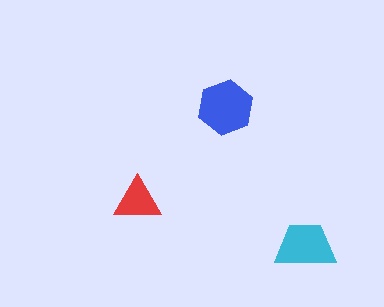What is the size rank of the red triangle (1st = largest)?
3rd.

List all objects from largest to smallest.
The blue hexagon, the cyan trapezoid, the red triangle.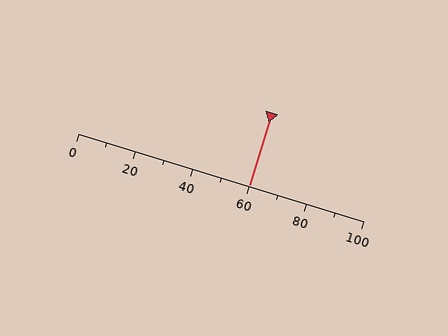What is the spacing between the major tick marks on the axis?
The major ticks are spaced 20 apart.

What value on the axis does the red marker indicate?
The marker indicates approximately 60.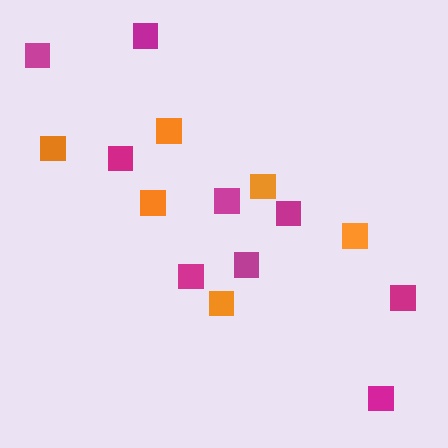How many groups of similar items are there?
There are 2 groups: one group of magenta squares (9) and one group of orange squares (6).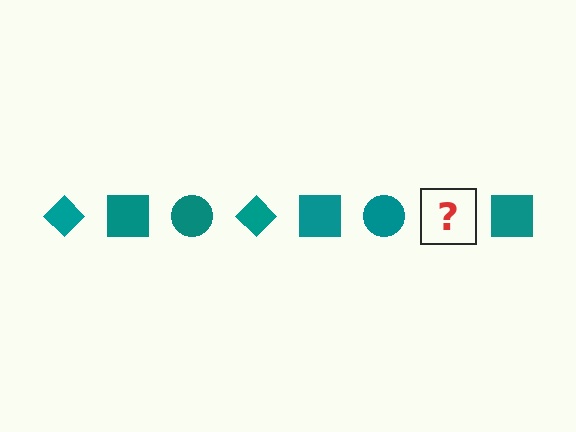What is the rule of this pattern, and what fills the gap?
The rule is that the pattern cycles through diamond, square, circle shapes in teal. The gap should be filled with a teal diamond.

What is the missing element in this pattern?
The missing element is a teal diamond.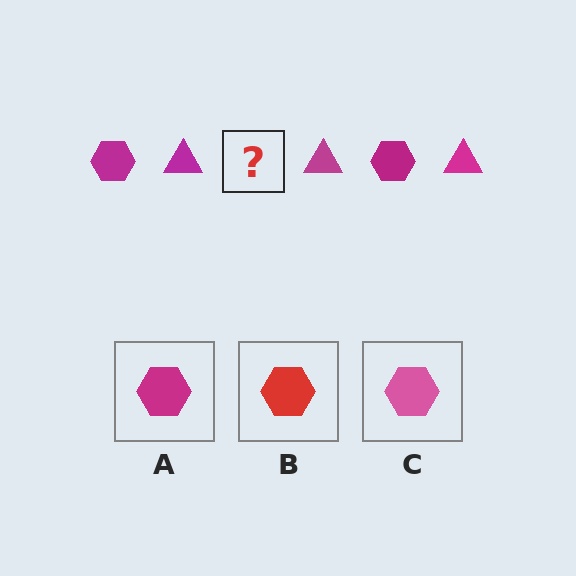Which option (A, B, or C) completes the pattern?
A.